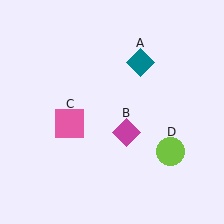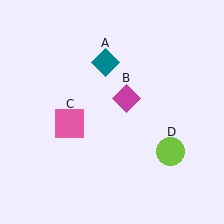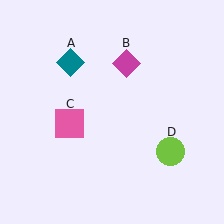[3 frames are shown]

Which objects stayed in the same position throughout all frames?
Pink square (object C) and lime circle (object D) remained stationary.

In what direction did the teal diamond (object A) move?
The teal diamond (object A) moved left.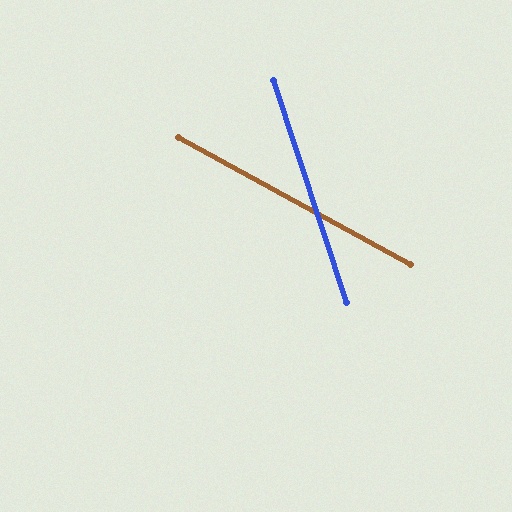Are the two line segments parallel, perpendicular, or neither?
Neither parallel nor perpendicular — they differ by about 43°.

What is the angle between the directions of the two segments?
Approximately 43 degrees.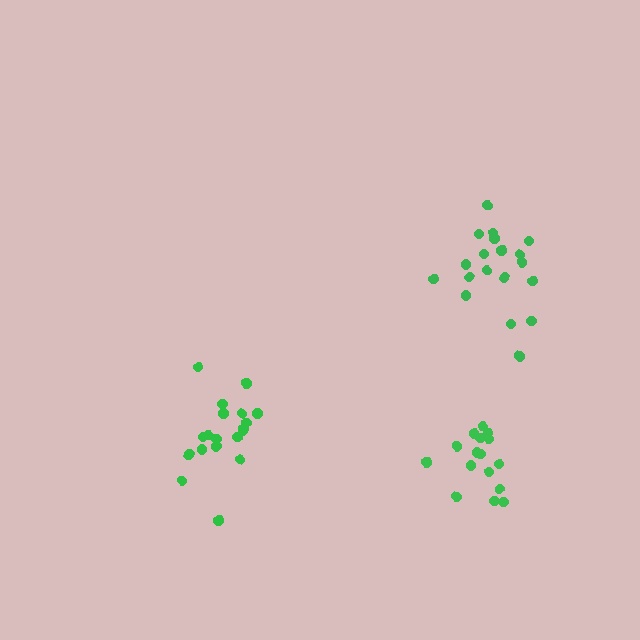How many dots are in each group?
Group 1: 20 dots, Group 2: 19 dots, Group 3: 16 dots (55 total).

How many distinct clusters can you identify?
There are 3 distinct clusters.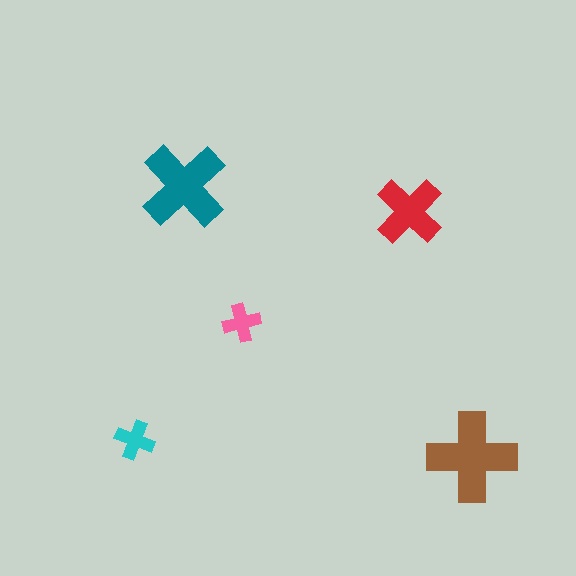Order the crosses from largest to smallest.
the brown one, the teal one, the red one, the cyan one, the pink one.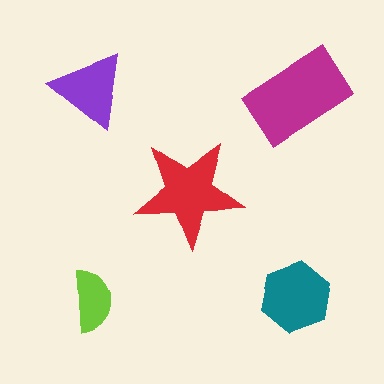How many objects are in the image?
There are 5 objects in the image.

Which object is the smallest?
The lime semicircle.